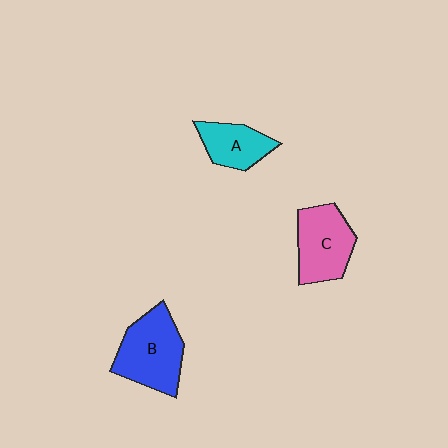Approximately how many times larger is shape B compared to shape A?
Approximately 1.6 times.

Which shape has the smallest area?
Shape A (cyan).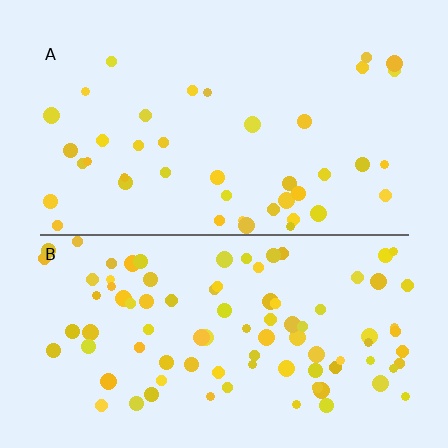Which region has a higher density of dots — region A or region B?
B (the bottom).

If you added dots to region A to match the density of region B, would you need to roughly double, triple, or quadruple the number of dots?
Approximately double.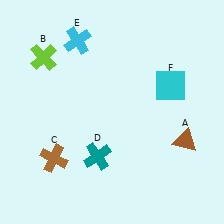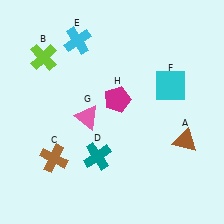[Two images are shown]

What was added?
A pink triangle (G), a magenta pentagon (H) were added in Image 2.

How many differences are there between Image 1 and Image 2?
There are 2 differences between the two images.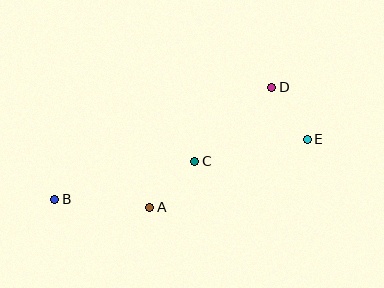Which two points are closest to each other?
Points D and E are closest to each other.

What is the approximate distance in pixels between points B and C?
The distance between B and C is approximately 145 pixels.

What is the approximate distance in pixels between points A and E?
The distance between A and E is approximately 171 pixels.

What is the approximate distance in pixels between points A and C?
The distance between A and C is approximately 64 pixels.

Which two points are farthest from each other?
Points B and E are farthest from each other.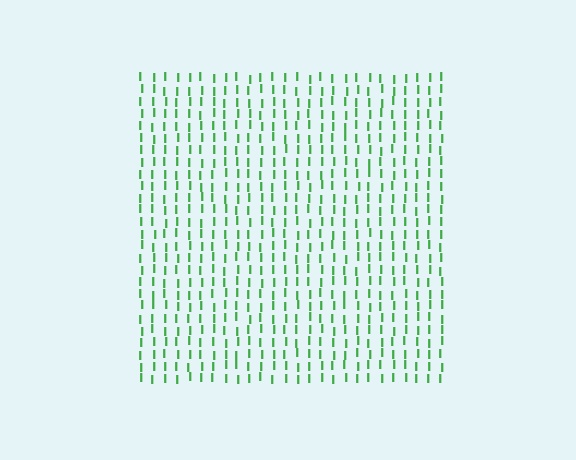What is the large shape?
The large shape is a square.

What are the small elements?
The small elements are letter I's.